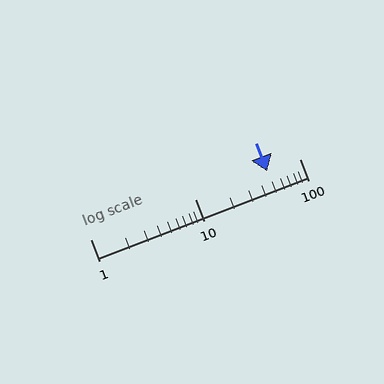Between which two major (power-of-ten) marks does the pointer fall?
The pointer is between 10 and 100.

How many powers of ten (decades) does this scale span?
The scale spans 2 decades, from 1 to 100.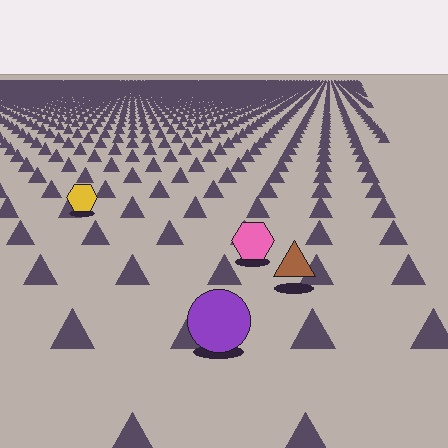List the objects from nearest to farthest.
From nearest to farthest: the purple circle, the brown triangle, the pink hexagon, the yellow hexagon.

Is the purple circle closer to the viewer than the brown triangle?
Yes. The purple circle is closer — you can tell from the texture gradient: the ground texture is coarser near it.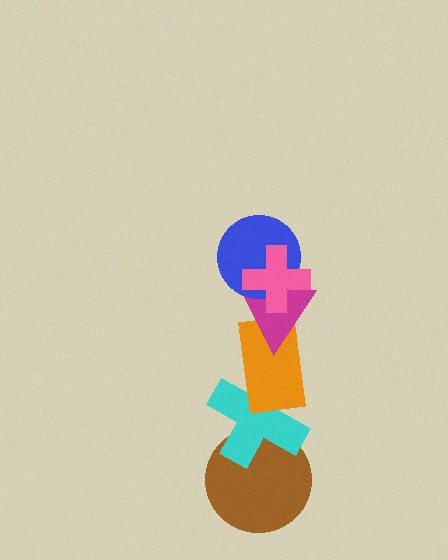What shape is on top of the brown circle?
The cyan cross is on top of the brown circle.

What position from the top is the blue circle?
The blue circle is 2nd from the top.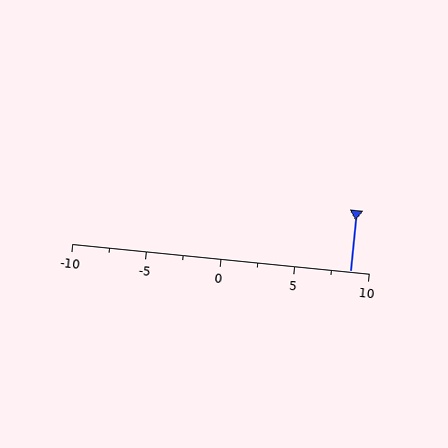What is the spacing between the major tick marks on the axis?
The major ticks are spaced 5 apart.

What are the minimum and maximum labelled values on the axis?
The axis runs from -10 to 10.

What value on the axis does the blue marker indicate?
The marker indicates approximately 8.8.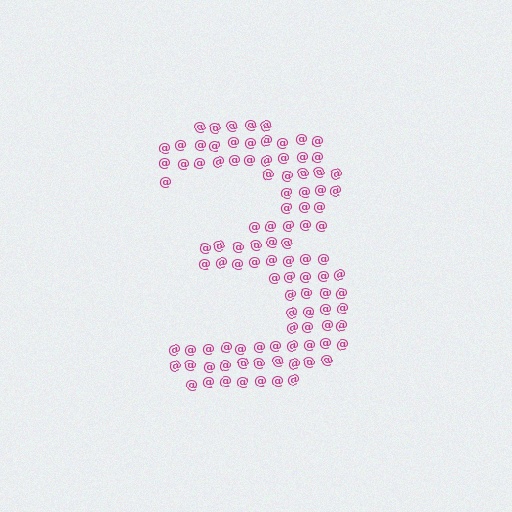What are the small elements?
The small elements are at signs.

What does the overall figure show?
The overall figure shows the digit 3.